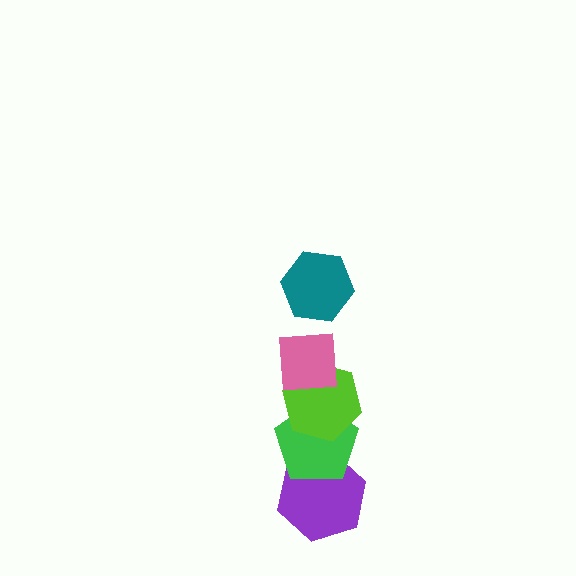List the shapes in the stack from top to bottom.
From top to bottom: the teal hexagon, the pink square, the lime hexagon, the green pentagon, the purple hexagon.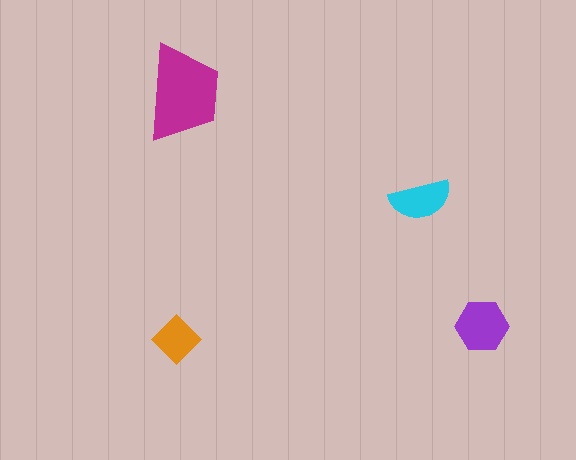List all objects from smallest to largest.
The orange diamond, the cyan semicircle, the purple hexagon, the magenta trapezoid.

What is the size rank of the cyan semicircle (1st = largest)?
3rd.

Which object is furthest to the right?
The purple hexagon is rightmost.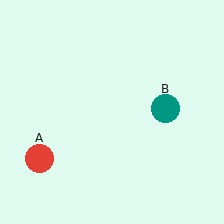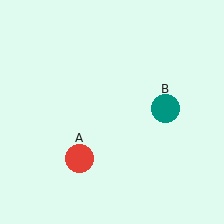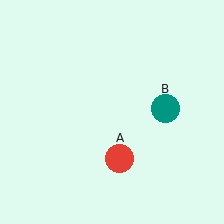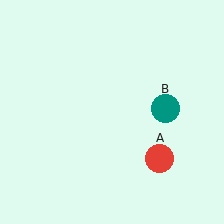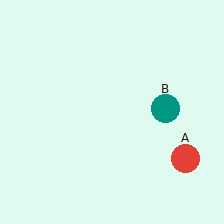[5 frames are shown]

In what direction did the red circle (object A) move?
The red circle (object A) moved right.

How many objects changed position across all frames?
1 object changed position: red circle (object A).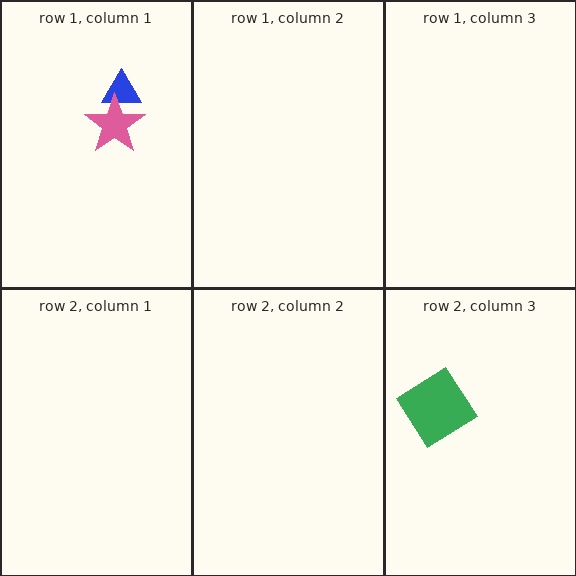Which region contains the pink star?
The row 1, column 1 region.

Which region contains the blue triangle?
The row 1, column 1 region.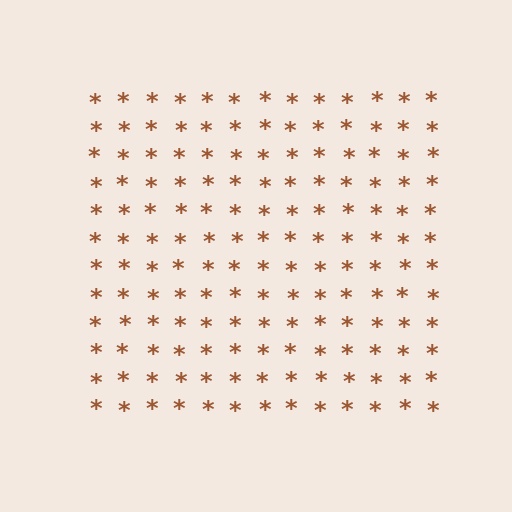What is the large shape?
The large shape is a square.